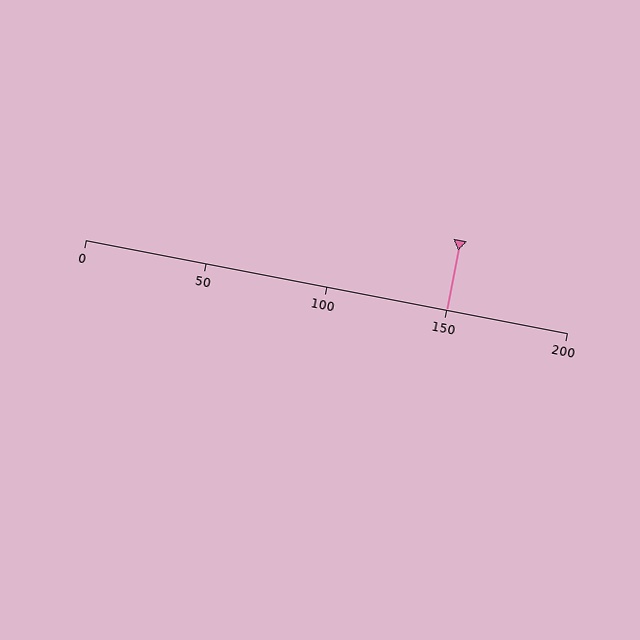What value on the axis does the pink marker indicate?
The marker indicates approximately 150.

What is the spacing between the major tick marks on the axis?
The major ticks are spaced 50 apart.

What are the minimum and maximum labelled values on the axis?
The axis runs from 0 to 200.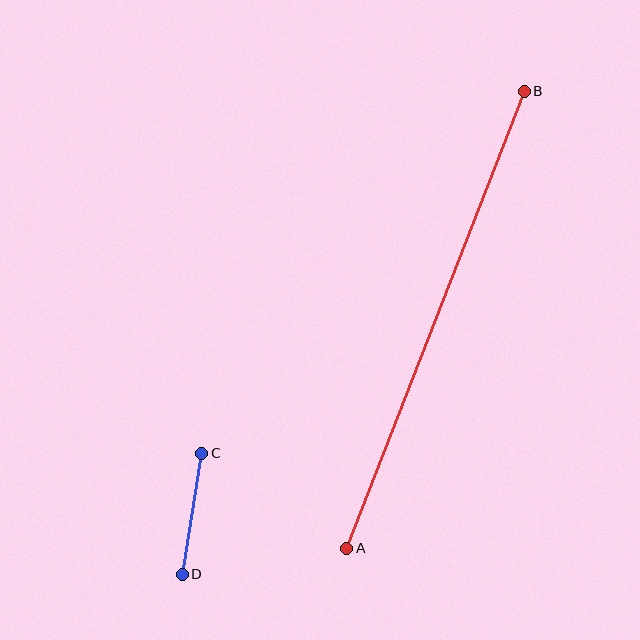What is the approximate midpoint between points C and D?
The midpoint is at approximately (192, 514) pixels.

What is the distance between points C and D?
The distance is approximately 122 pixels.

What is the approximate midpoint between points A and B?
The midpoint is at approximately (435, 320) pixels.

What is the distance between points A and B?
The distance is approximately 490 pixels.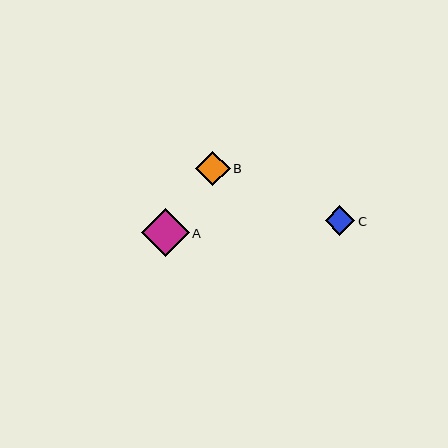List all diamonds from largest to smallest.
From largest to smallest: A, B, C.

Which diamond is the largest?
Diamond A is the largest with a size of approximately 48 pixels.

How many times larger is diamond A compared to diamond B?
Diamond A is approximately 1.4 times the size of diamond B.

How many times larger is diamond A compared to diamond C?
Diamond A is approximately 1.6 times the size of diamond C.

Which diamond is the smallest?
Diamond C is the smallest with a size of approximately 30 pixels.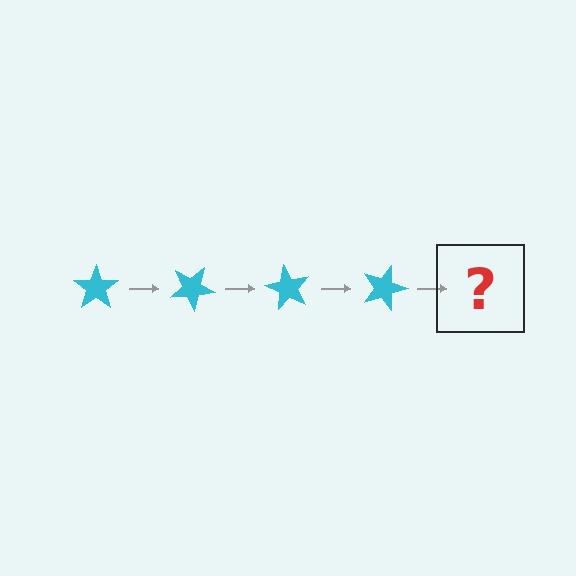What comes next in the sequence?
The next element should be a cyan star rotated 120 degrees.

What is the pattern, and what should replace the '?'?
The pattern is that the star rotates 30 degrees each step. The '?' should be a cyan star rotated 120 degrees.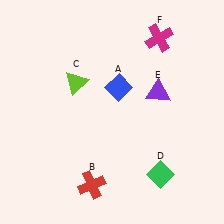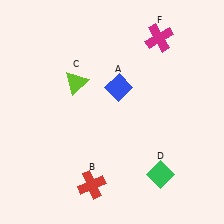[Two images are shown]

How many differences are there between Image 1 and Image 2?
There is 1 difference between the two images.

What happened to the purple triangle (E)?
The purple triangle (E) was removed in Image 2. It was in the top-right area of Image 1.